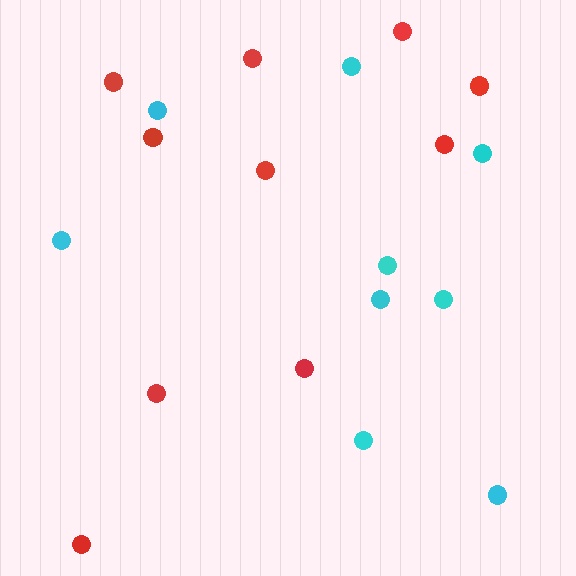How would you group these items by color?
There are 2 groups: one group of red circles (10) and one group of cyan circles (9).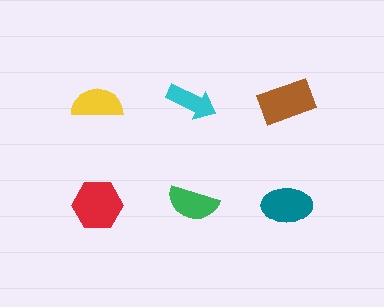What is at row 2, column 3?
A teal ellipse.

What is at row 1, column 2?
A cyan arrow.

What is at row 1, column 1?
A yellow semicircle.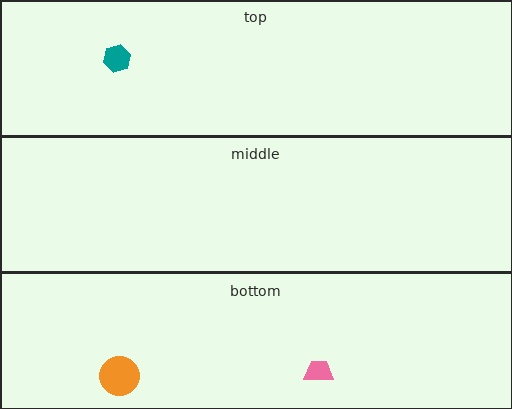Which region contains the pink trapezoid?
The bottom region.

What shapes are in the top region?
The teal hexagon.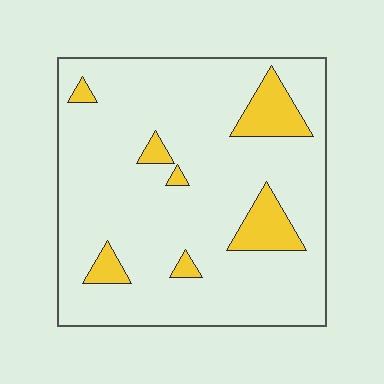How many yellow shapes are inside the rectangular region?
7.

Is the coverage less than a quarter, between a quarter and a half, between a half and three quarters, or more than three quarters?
Less than a quarter.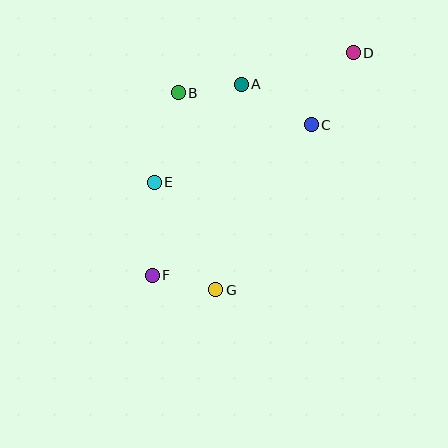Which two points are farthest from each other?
Points D and F are farthest from each other.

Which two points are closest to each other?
Points A and B are closest to each other.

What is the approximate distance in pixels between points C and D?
The distance between C and D is approximately 83 pixels.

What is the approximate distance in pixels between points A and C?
The distance between A and C is approximately 81 pixels.